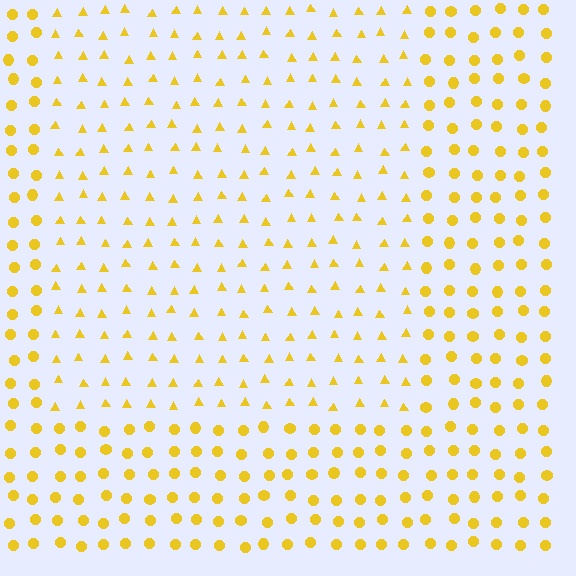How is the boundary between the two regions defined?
The boundary is defined by a change in element shape: triangles inside vs. circles outside. All elements share the same color and spacing.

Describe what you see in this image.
The image is filled with small yellow elements arranged in a uniform grid. A rectangle-shaped region contains triangles, while the surrounding area contains circles. The boundary is defined purely by the change in element shape.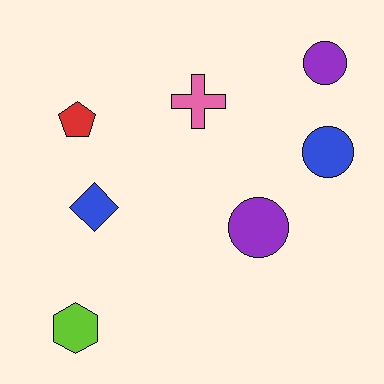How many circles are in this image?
There are 3 circles.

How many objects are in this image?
There are 7 objects.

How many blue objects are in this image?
There are 2 blue objects.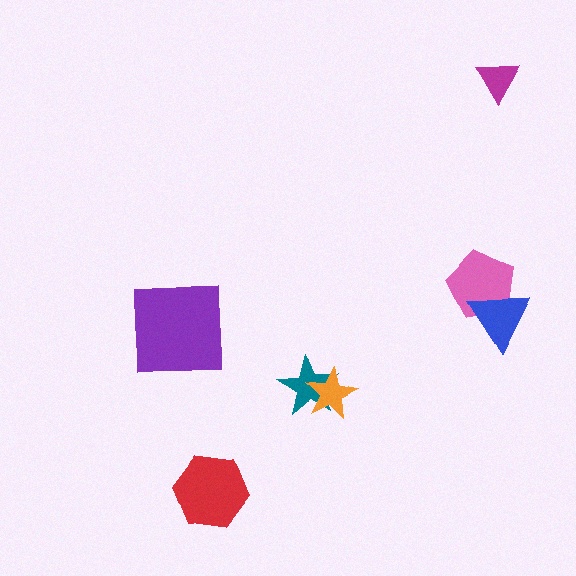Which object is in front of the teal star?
The orange star is in front of the teal star.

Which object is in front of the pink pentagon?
The blue triangle is in front of the pink pentagon.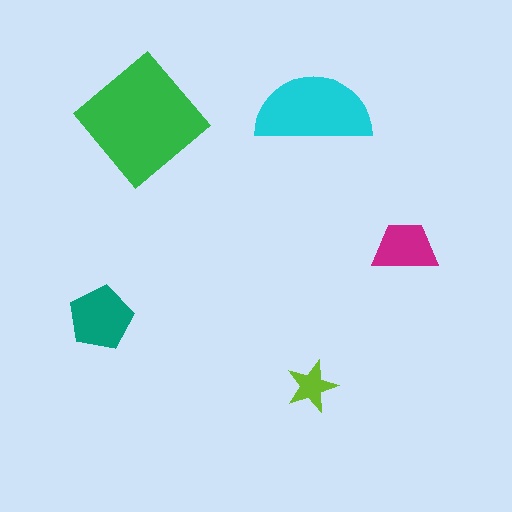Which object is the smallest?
The lime star.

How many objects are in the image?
There are 5 objects in the image.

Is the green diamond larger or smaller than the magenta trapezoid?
Larger.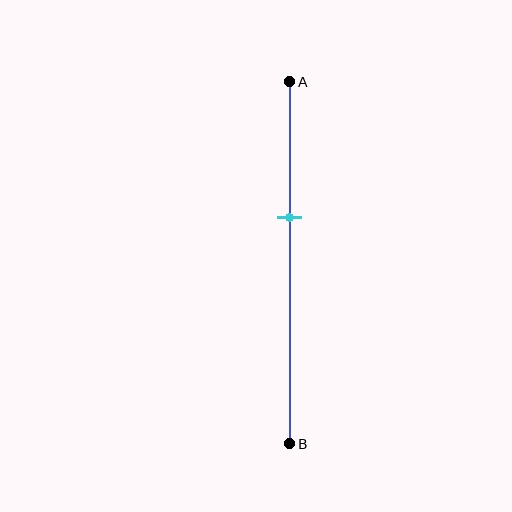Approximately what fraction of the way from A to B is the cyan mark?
The cyan mark is approximately 40% of the way from A to B.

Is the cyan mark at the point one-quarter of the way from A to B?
No, the mark is at about 40% from A, not at the 25% one-quarter point.